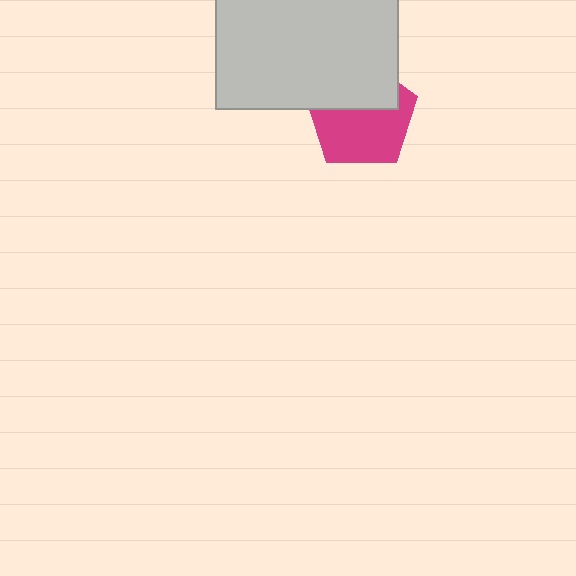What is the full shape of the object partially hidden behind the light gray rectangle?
The partially hidden object is a magenta pentagon.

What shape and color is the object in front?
The object in front is a light gray rectangle.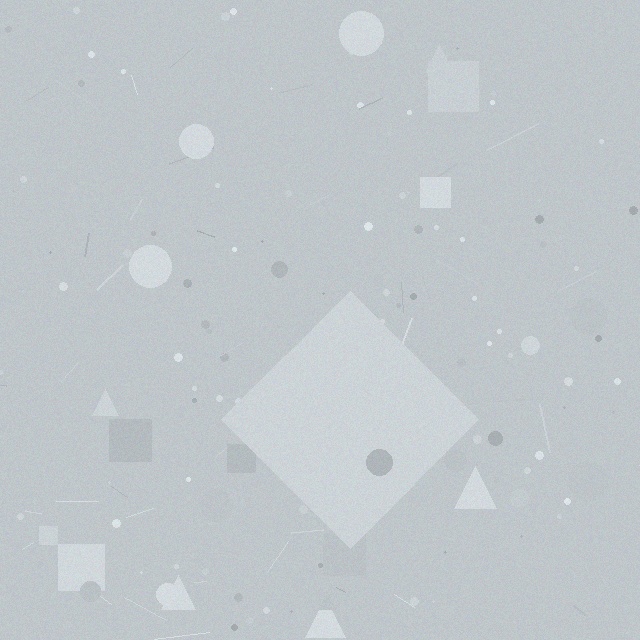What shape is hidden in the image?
A diamond is hidden in the image.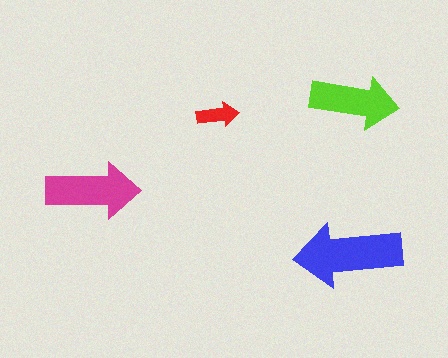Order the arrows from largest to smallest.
the blue one, the magenta one, the lime one, the red one.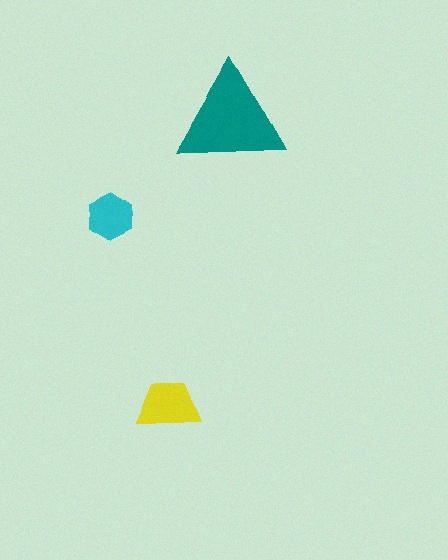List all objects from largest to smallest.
The teal triangle, the yellow trapezoid, the cyan hexagon.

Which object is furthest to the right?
The teal triangle is rightmost.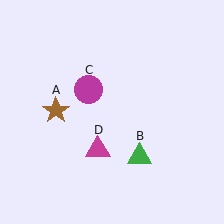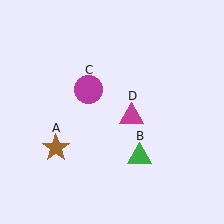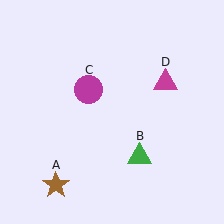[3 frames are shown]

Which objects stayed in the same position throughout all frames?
Green triangle (object B) and magenta circle (object C) remained stationary.